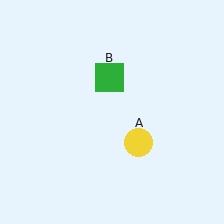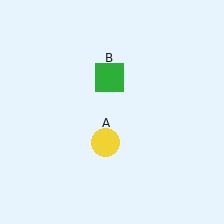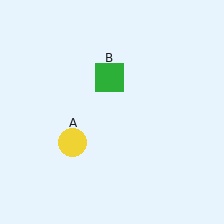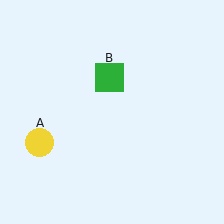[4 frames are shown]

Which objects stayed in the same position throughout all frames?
Green square (object B) remained stationary.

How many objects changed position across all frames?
1 object changed position: yellow circle (object A).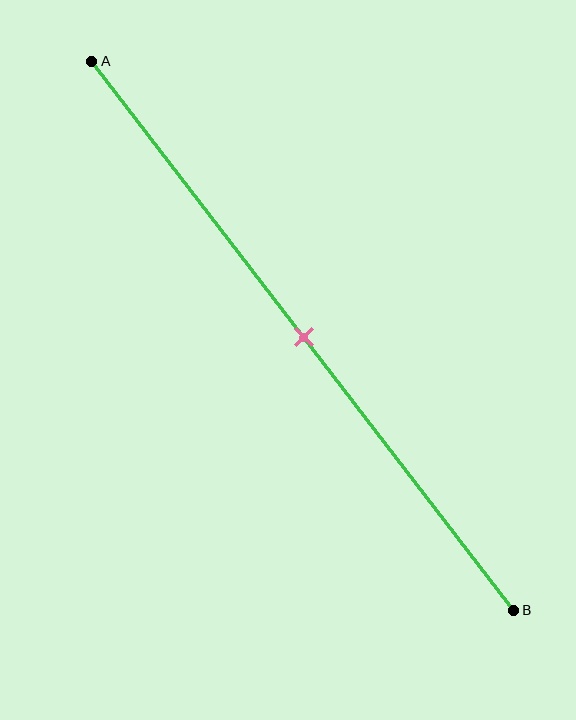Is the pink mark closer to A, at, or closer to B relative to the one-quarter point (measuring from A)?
The pink mark is closer to point B than the one-quarter point of segment AB.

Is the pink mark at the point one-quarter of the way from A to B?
No, the mark is at about 50% from A, not at the 25% one-quarter point.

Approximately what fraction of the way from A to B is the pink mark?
The pink mark is approximately 50% of the way from A to B.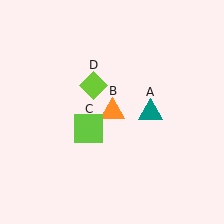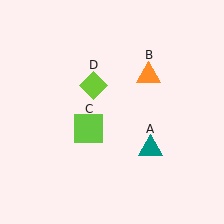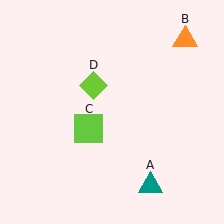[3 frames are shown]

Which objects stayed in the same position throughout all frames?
Lime square (object C) and lime diamond (object D) remained stationary.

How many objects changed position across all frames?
2 objects changed position: teal triangle (object A), orange triangle (object B).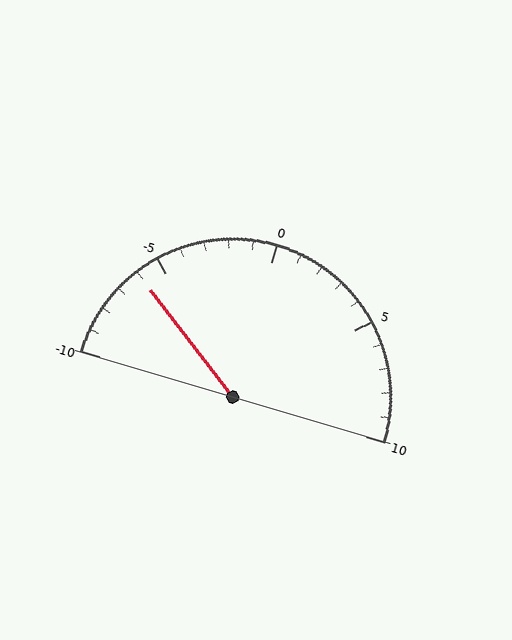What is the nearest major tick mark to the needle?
The nearest major tick mark is -5.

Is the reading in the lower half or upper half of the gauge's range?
The reading is in the lower half of the range (-10 to 10).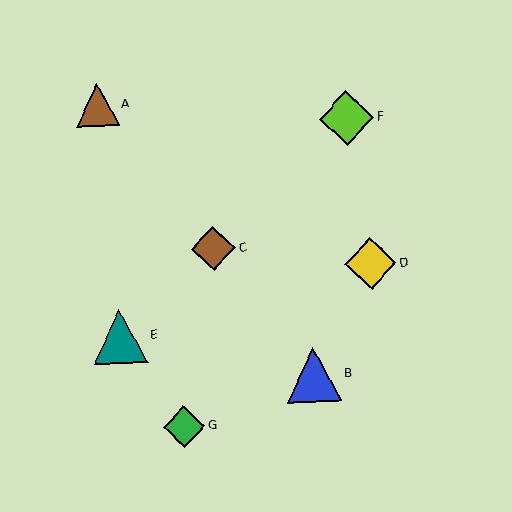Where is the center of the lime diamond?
The center of the lime diamond is at (347, 118).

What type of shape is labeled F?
Shape F is a lime diamond.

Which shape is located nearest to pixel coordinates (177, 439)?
The green diamond (labeled G) at (184, 427) is nearest to that location.